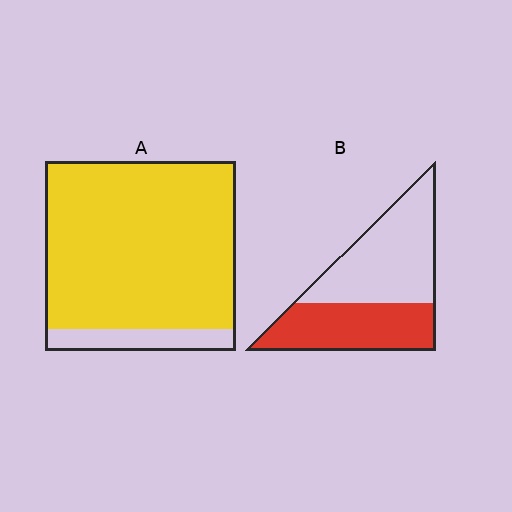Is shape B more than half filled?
No.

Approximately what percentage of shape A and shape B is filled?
A is approximately 90% and B is approximately 45%.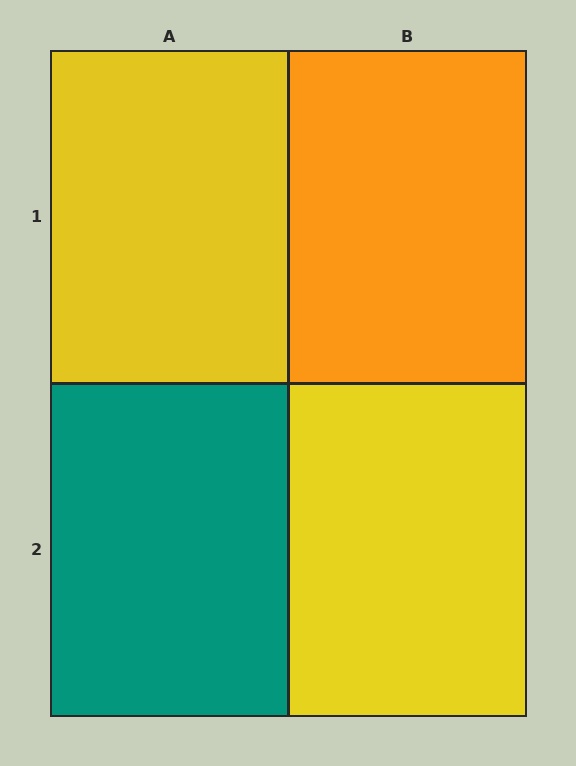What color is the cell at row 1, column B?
Orange.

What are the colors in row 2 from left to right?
Teal, yellow.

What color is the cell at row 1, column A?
Yellow.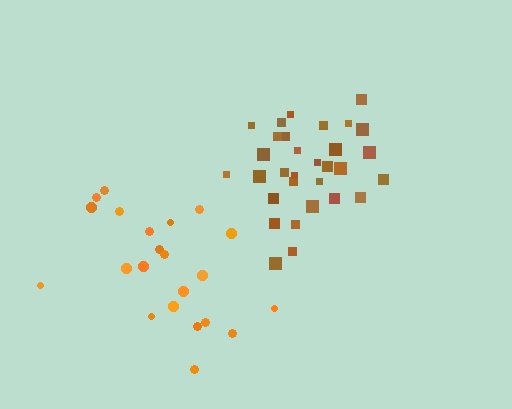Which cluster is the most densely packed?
Brown.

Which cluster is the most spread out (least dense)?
Orange.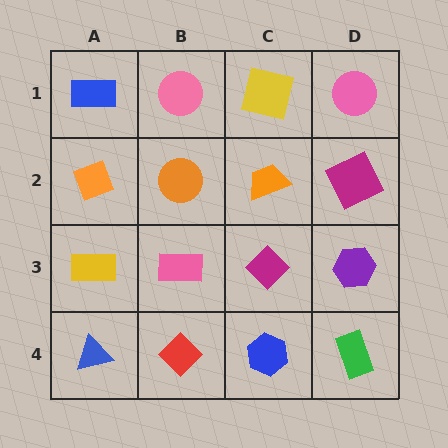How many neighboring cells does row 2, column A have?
3.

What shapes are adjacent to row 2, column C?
A yellow square (row 1, column C), a magenta diamond (row 3, column C), an orange circle (row 2, column B), a magenta square (row 2, column D).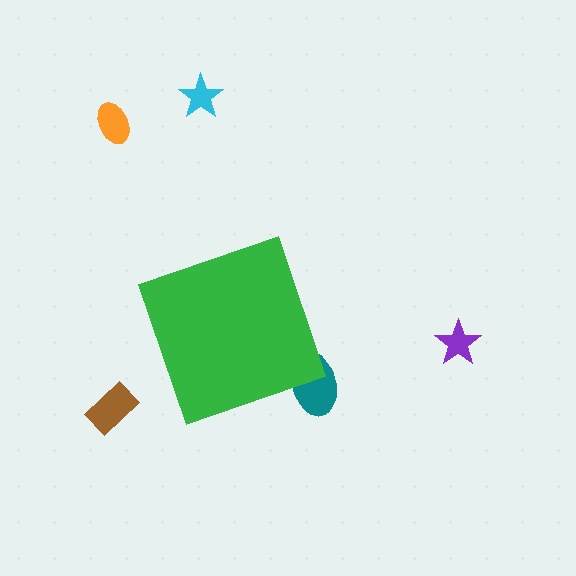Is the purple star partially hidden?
No, the purple star is fully visible.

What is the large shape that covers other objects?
A green diamond.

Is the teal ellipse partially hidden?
Yes, the teal ellipse is partially hidden behind the green diamond.